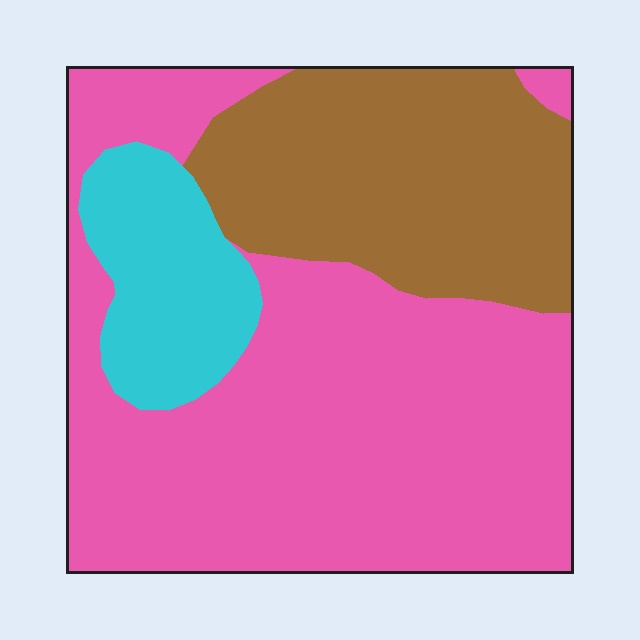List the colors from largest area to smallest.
From largest to smallest: pink, brown, cyan.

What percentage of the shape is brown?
Brown takes up between a sixth and a third of the shape.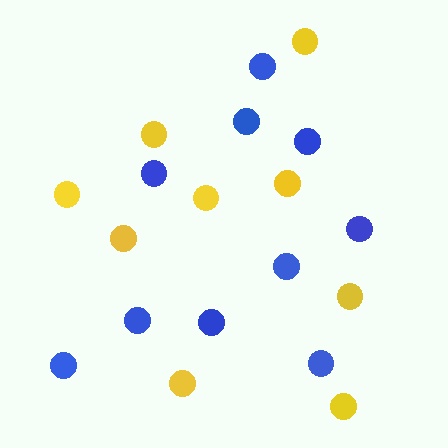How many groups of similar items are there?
There are 2 groups: one group of blue circles (10) and one group of yellow circles (9).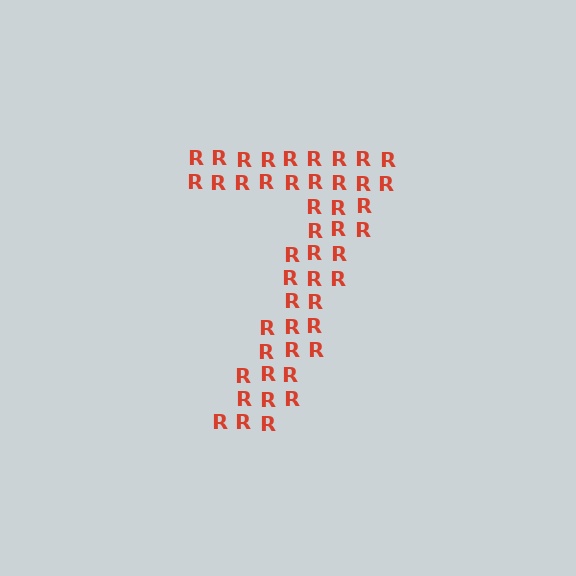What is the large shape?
The large shape is the digit 7.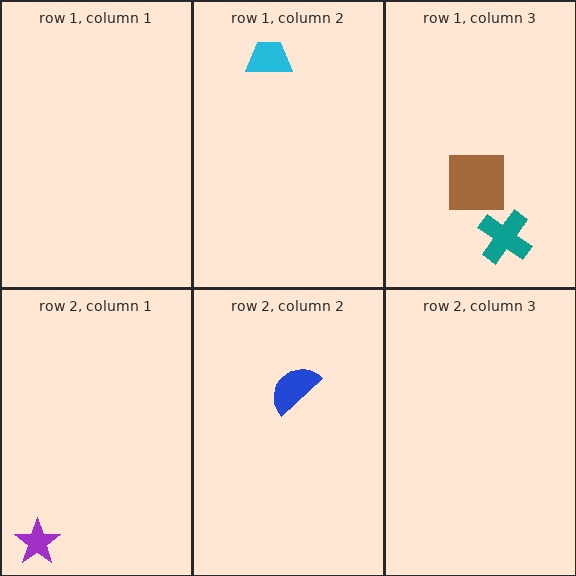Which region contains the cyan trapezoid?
The row 1, column 2 region.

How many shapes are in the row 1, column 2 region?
1.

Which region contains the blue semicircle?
The row 2, column 2 region.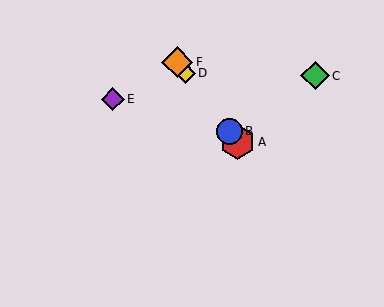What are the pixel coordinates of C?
Object C is at (315, 76).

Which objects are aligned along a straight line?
Objects A, B, D, F are aligned along a straight line.